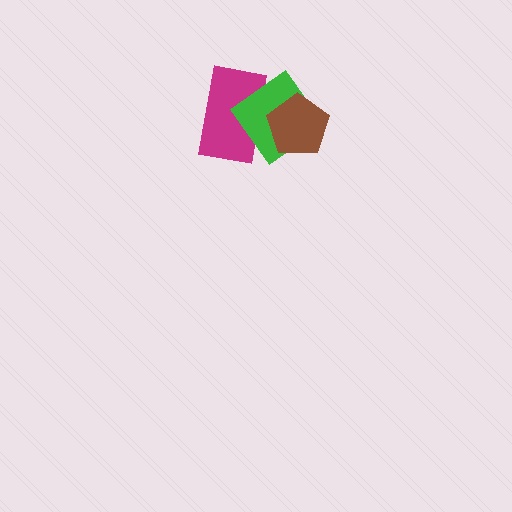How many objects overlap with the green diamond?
2 objects overlap with the green diamond.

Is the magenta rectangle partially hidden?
Yes, it is partially covered by another shape.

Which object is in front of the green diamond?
The brown pentagon is in front of the green diamond.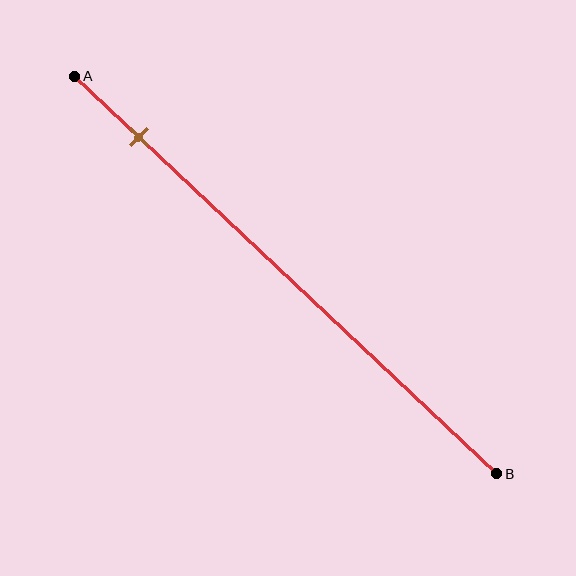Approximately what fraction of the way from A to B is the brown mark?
The brown mark is approximately 15% of the way from A to B.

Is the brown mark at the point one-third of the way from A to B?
No, the mark is at about 15% from A, not at the 33% one-third point.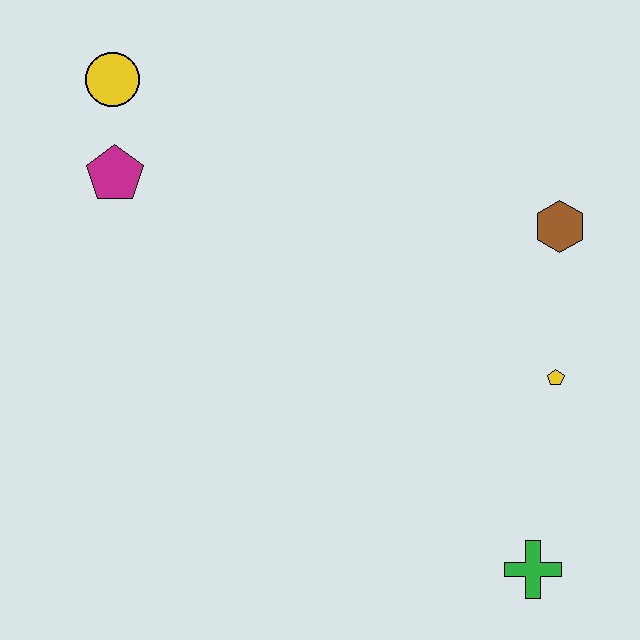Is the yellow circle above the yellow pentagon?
Yes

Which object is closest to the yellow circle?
The magenta pentagon is closest to the yellow circle.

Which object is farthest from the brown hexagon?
The yellow circle is farthest from the brown hexagon.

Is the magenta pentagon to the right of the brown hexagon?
No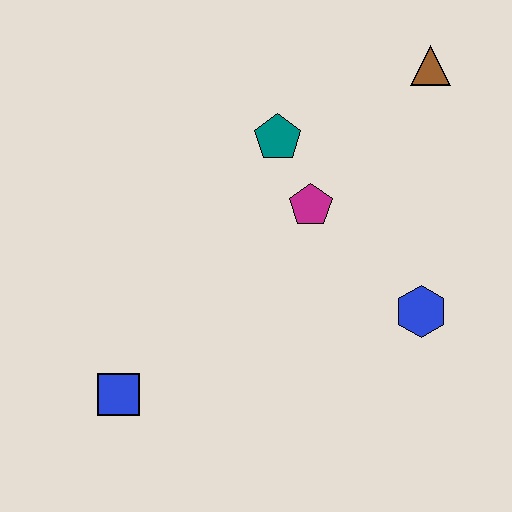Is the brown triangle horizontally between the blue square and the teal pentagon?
No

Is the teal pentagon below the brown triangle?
Yes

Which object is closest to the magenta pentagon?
The teal pentagon is closest to the magenta pentagon.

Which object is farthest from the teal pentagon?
The blue square is farthest from the teal pentagon.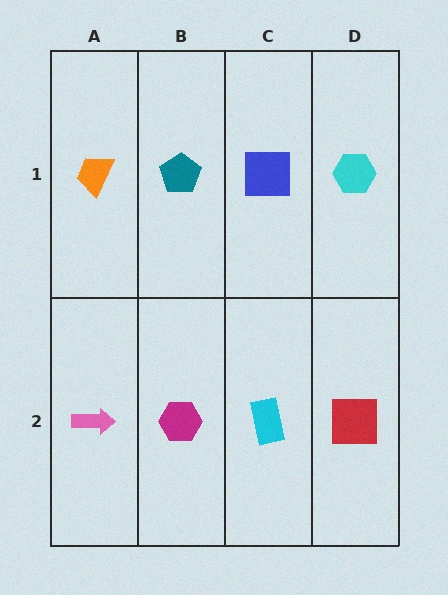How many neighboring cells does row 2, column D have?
2.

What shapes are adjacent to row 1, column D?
A red square (row 2, column D), a blue square (row 1, column C).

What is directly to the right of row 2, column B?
A cyan rectangle.